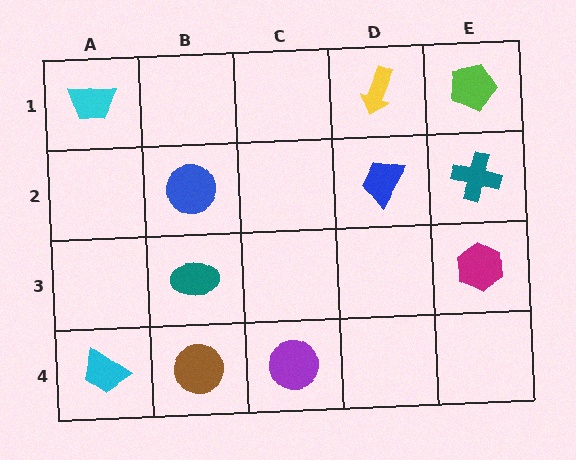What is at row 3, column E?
A magenta hexagon.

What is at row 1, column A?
A cyan trapezoid.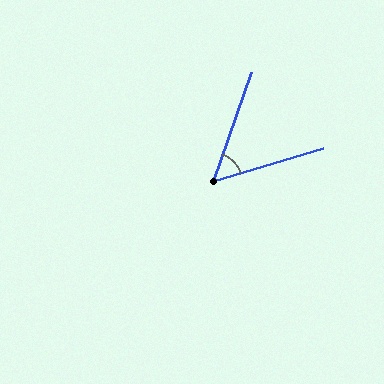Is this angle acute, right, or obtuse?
It is acute.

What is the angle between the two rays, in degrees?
Approximately 54 degrees.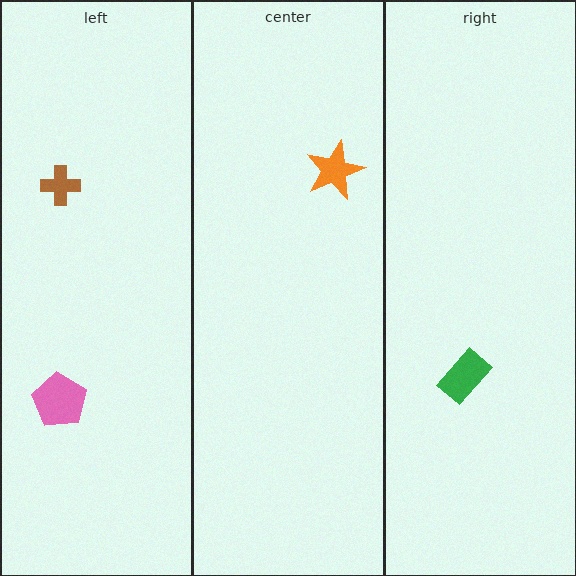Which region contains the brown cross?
The left region.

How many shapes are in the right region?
1.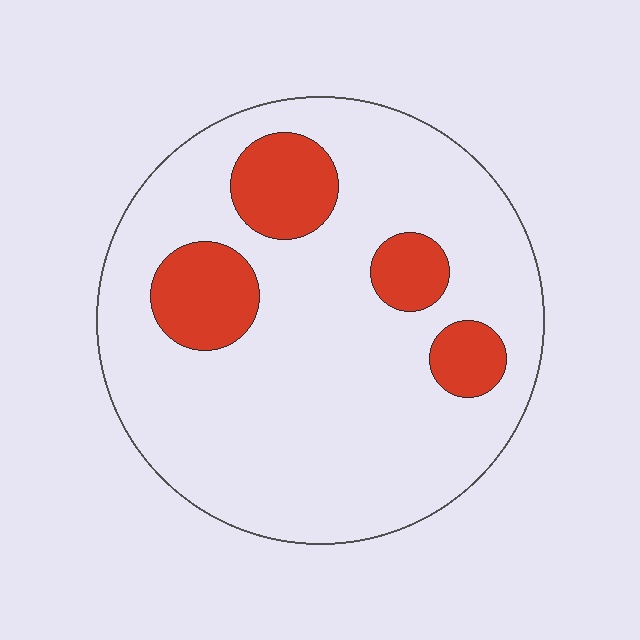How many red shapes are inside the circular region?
4.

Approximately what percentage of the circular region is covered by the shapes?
Approximately 20%.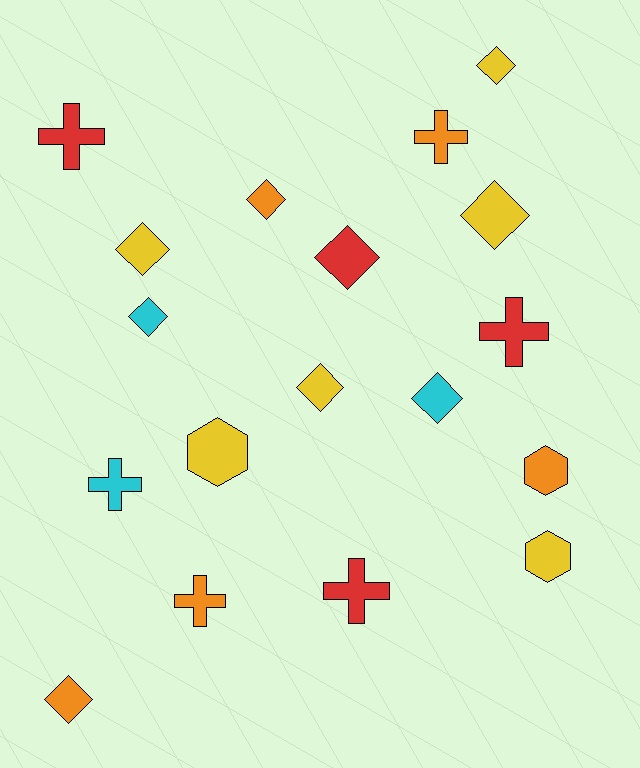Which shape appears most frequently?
Diamond, with 9 objects.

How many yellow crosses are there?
There are no yellow crosses.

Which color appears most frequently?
Yellow, with 6 objects.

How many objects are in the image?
There are 18 objects.